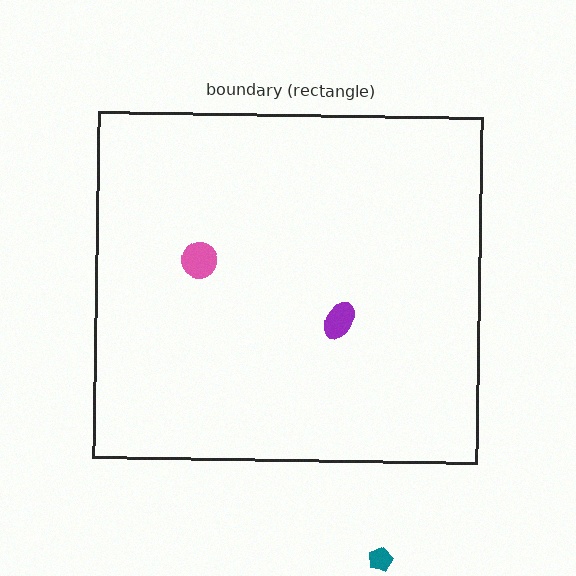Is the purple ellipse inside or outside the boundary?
Inside.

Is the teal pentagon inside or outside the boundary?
Outside.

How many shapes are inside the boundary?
2 inside, 1 outside.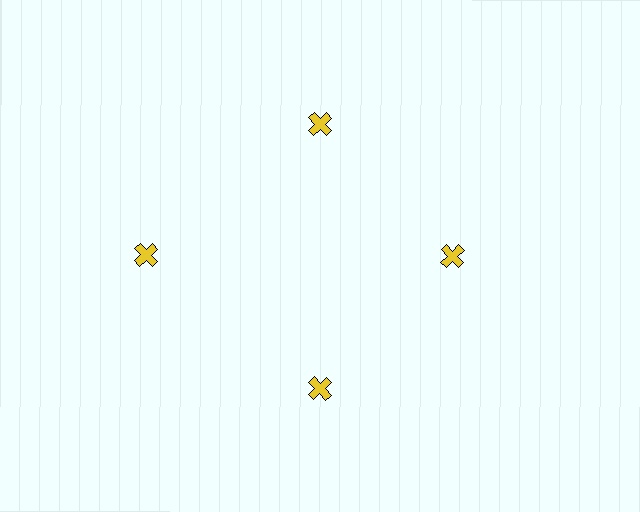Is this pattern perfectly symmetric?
No. The 4 yellow crosses are arranged in a ring, but one element near the 9 o'clock position is pushed outward from the center, breaking the 4-fold rotational symmetry.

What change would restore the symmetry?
The symmetry would be restored by moving it inward, back onto the ring so that all 4 crosses sit at equal angles and equal distance from the center.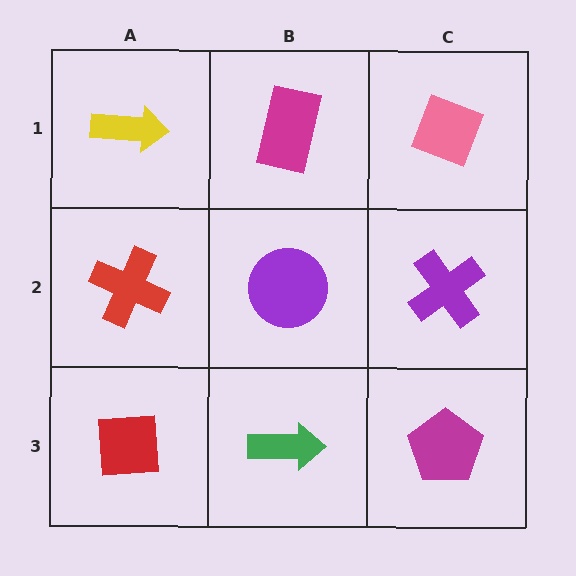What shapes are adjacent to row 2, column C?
A pink diamond (row 1, column C), a magenta pentagon (row 3, column C), a purple circle (row 2, column B).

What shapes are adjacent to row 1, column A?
A red cross (row 2, column A), a magenta rectangle (row 1, column B).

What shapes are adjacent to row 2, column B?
A magenta rectangle (row 1, column B), a green arrow (row 3, column B), a red cross (row 2, column A), a purple cross (row 2, column C).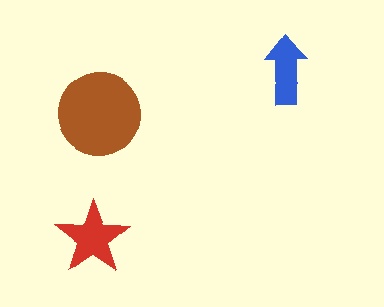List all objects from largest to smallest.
The brown circle, the red star, the blue arrow.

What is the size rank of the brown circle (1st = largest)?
1st.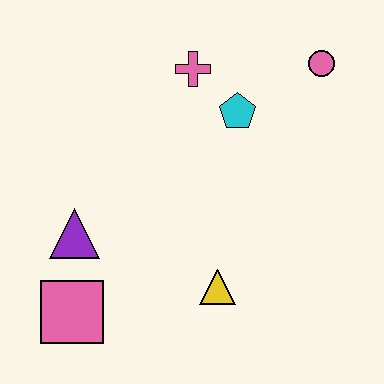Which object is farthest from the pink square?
The pink circle is farthest from the pink square.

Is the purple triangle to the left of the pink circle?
Yes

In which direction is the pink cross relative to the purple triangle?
The pink cross is above the purple triangle.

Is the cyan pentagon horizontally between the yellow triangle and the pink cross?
No